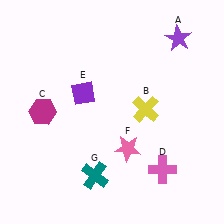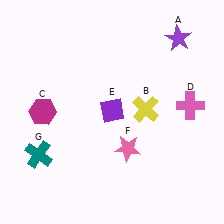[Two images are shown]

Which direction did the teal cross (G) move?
The teal cross (G) moved left.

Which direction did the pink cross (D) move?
The pink cross (D) moved up.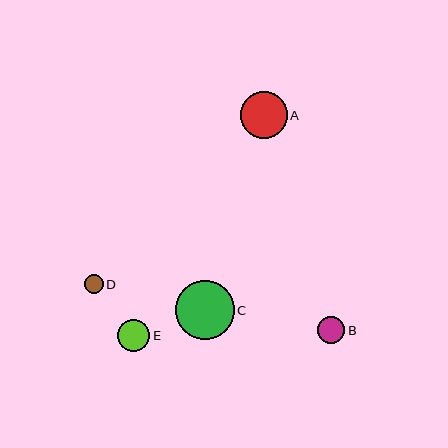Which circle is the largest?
Circle C is the largest with a size of approximately 59 pixels.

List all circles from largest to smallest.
From largest to smallest: C, A, E, B, D.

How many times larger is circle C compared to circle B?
Circle C is approximately 2.2 times the size of circle B.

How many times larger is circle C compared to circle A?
Circle C is approximately 1.3 times the size of circle A.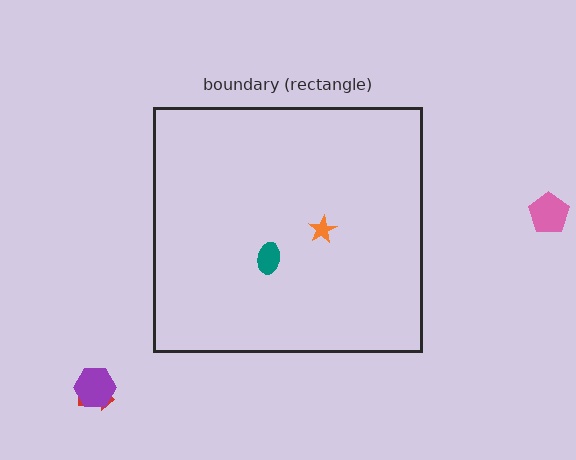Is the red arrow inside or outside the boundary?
Outside.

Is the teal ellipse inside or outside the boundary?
Inside.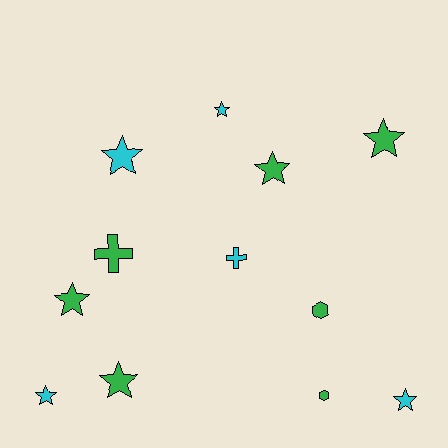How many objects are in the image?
There are 12 objects.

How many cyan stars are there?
There are 4 cyan stars.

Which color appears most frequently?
Green, with 7 objects.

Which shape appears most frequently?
Star, with 8 objects.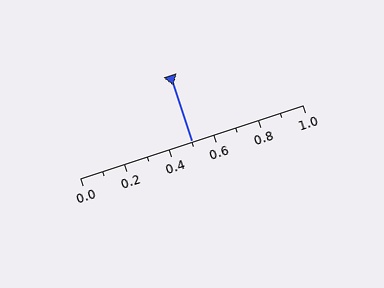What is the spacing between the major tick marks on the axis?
The major ticks are spaced 0.2 apart.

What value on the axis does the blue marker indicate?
The marker indicates approximately 0.5.